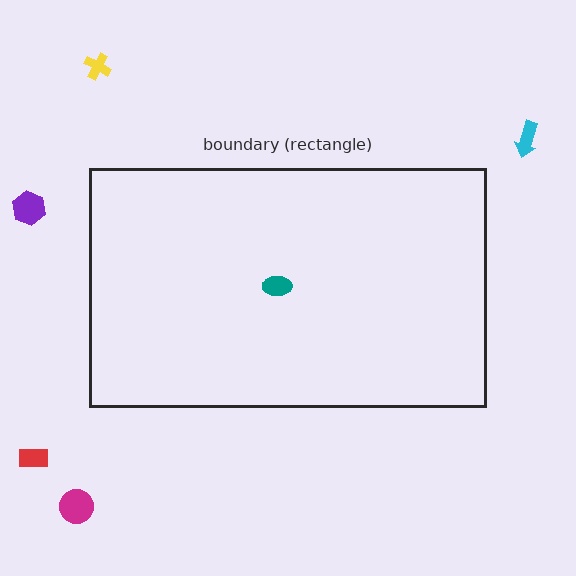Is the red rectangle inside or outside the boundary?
Outside.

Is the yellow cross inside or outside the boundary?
Outside.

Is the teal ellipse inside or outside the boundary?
Inside.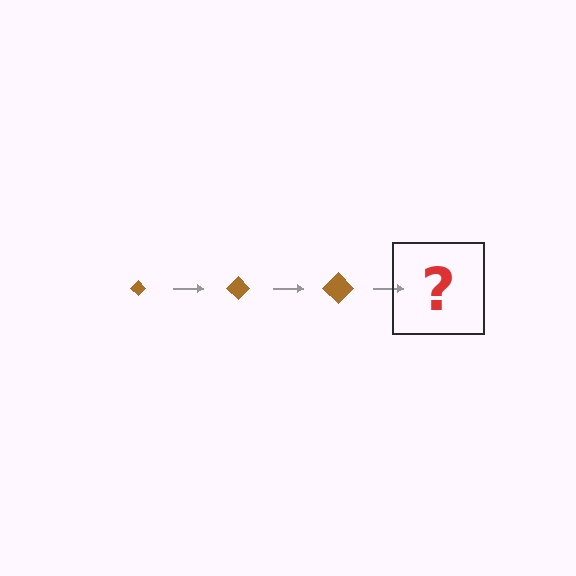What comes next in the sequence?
The next element should be a brown diamond, larger than the previous one.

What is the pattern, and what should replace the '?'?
The pattern is that the diamond gets progressively larger each step. The '?' should be a brown diamond, larger than the previous one.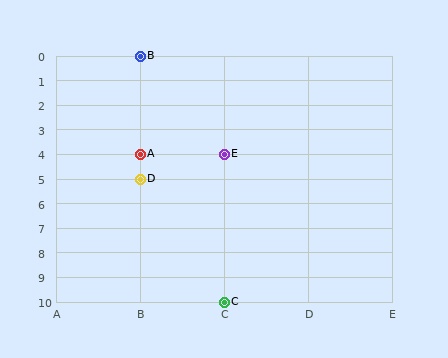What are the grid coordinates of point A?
Point A is at grid coordinates (B, 4).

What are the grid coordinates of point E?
Point E is at grid coordinates (C, 4).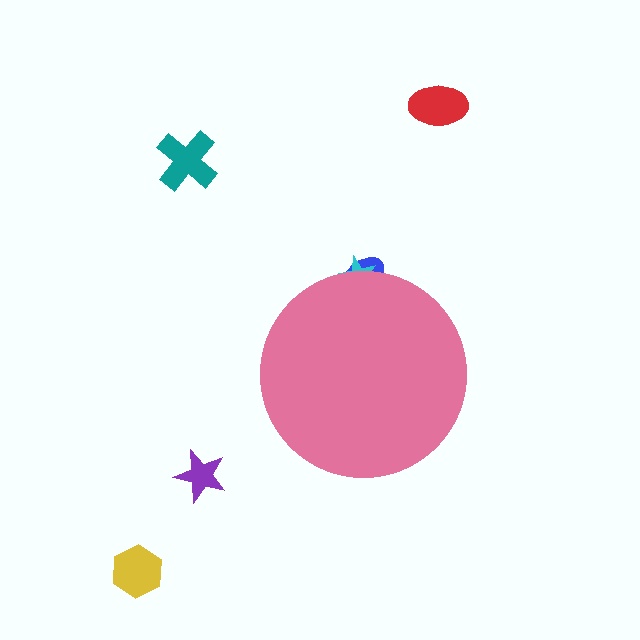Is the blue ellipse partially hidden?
Yes, the blue ellipse is partially hidden behind the pink circle.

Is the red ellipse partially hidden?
No, the red ellipse is fully visible.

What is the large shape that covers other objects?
A pink circle.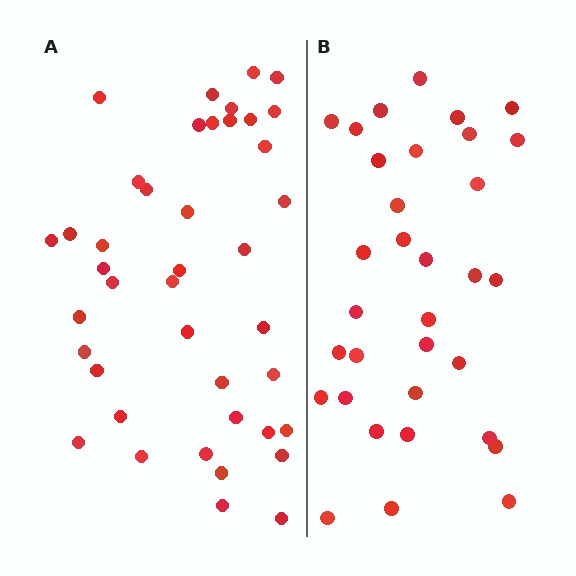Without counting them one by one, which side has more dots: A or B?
Region A (the left region) has more dots.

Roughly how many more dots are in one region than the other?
Region A has roughly 8 or so more dots than region B.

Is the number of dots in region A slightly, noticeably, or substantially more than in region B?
Region A has only slightly more — the two regions are fairly close. The ratio is roughly 1.2 to 1.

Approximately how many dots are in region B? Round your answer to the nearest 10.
About 30 dots. (The exact count is 33, which rounds to 30.)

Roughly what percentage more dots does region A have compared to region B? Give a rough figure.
About 25% more.